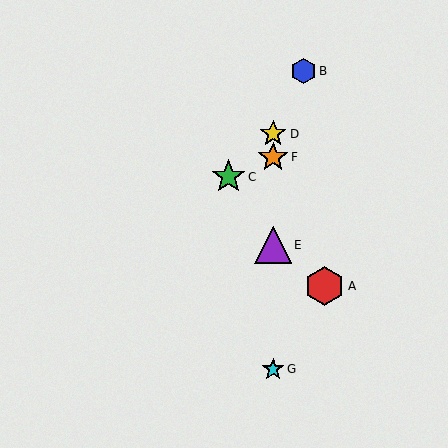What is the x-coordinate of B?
Object B is at x≈303.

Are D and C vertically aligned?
No, D is at x≈273 and C is at x≈229.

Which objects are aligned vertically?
Objects D, E, F, G are aligned vertically.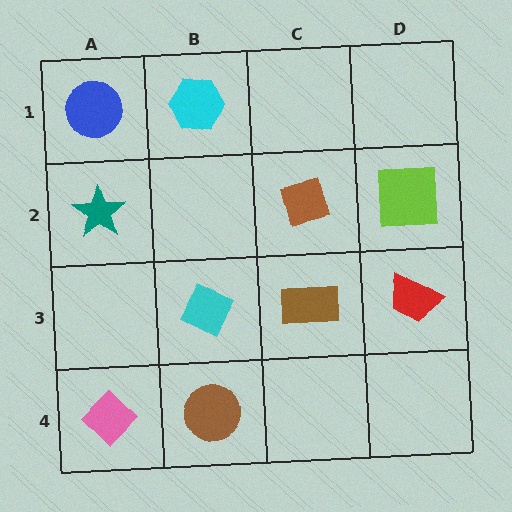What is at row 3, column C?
A brown rectangle.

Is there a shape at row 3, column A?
No, that cell is empty.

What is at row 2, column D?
A lime square.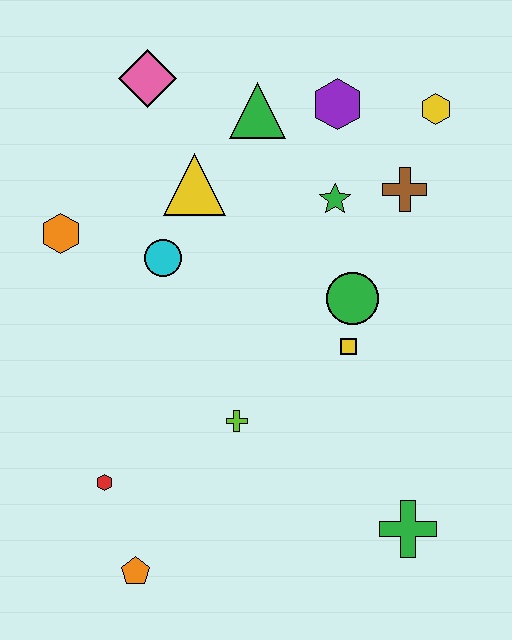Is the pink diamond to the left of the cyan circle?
Yes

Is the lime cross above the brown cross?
No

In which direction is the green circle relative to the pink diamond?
The green circle is below the pink diamond.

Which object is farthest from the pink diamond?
The green cross is farthest from the pink diamond.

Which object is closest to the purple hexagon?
The green triangle is closest to the purple hexagon.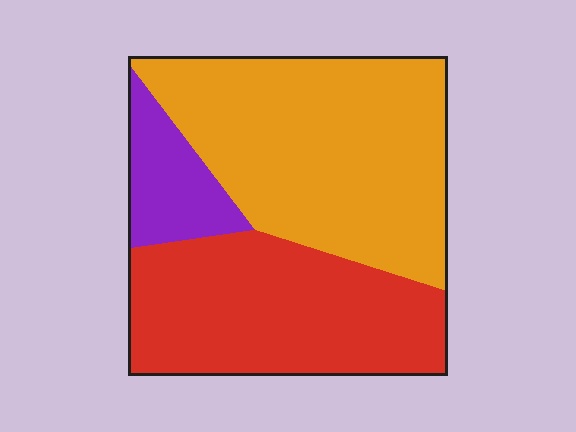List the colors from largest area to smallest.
From largest to smallest: orange, red, purple.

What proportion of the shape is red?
Red takes up about three eighths (3/8) of the shape.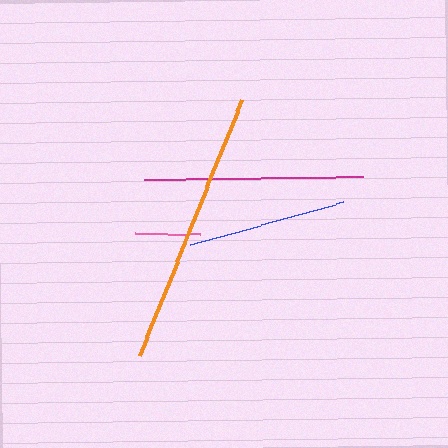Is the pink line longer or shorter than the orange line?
The orange line is longer than the pink line.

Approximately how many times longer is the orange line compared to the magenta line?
The orange line is approximately 1.3 times the length of the magenta line.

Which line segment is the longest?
The orange line is the longest at approximately 277 pixels.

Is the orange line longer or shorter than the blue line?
The orange line is longer than the blue line.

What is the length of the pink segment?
The pink segment is approximately 65 pixels long.